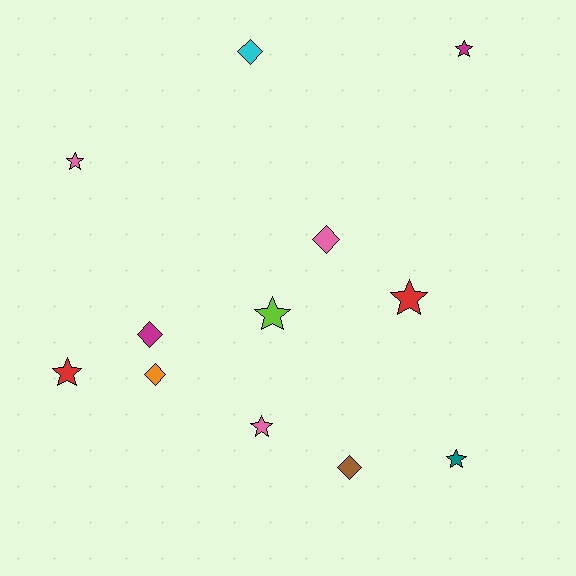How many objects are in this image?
There are 12 objects.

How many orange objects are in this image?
There is 1 orange object.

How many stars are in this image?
There are 7 stars.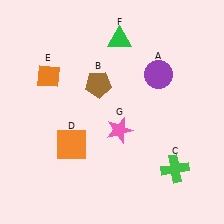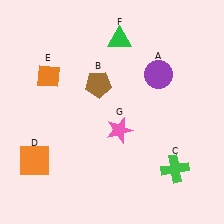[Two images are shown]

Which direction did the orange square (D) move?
The orange square (D) moved left.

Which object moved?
The orange square (D) moved left.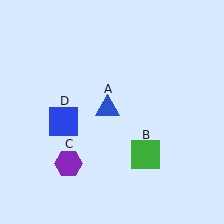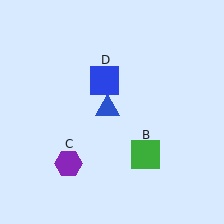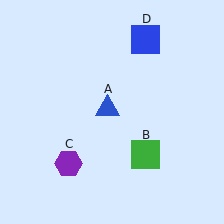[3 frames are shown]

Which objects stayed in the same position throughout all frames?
Blue triangle (object A) and green square (object B) and purple hexagon (object C) remained stationary.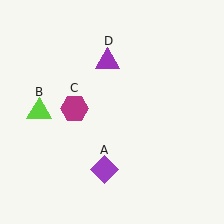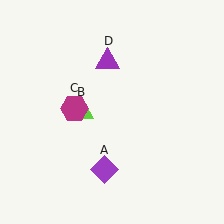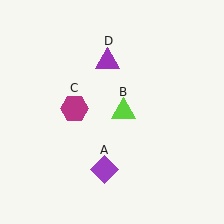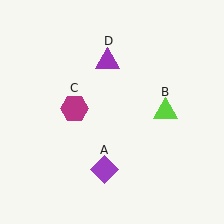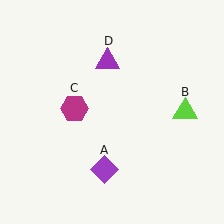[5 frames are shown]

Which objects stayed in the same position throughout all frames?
Purple diamond (object A) and magenta hexagon (object C) and purple triangle (object D) remained stationary.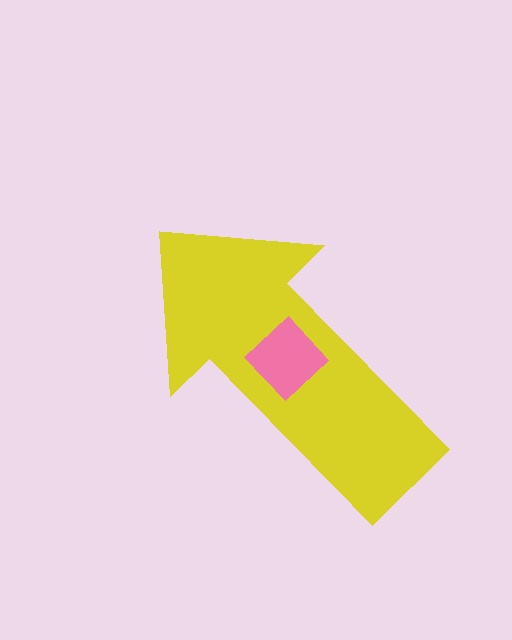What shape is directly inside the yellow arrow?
The pink diamond.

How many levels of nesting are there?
2.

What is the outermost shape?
The yellow arrow.